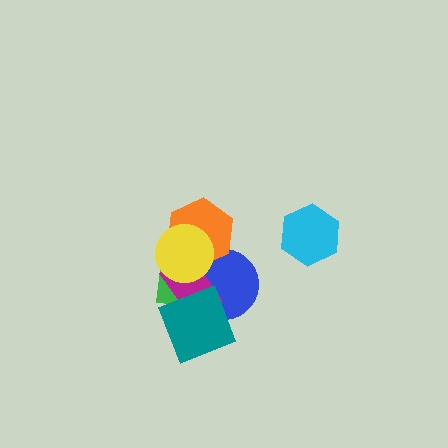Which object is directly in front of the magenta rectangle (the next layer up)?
The teal diamond is directly in front of the magenta rectangle.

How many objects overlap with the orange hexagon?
4 objects overlap with the orange hexagon.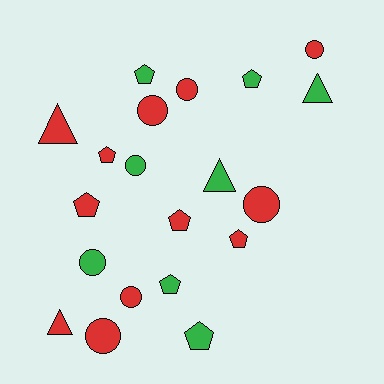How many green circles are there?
There are 2 green circles.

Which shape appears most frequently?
Pentagon, with 8 objects.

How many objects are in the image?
There are 20 objects.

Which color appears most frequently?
Red, with 12 objects.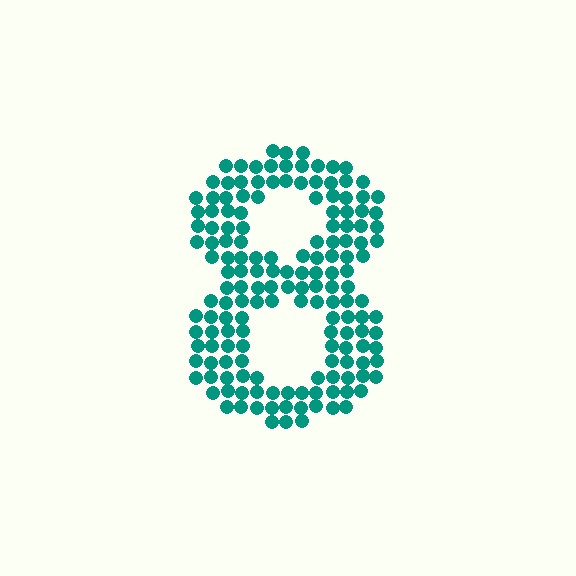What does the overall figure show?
The overall figure shows the digit 8.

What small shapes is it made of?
It is made of small circles.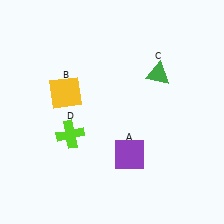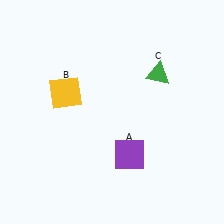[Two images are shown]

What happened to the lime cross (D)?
The lime cross (D) was removed in Image 2. It was in the bottom-left area of Image 1.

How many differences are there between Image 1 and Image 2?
There is 1 difference between the two images.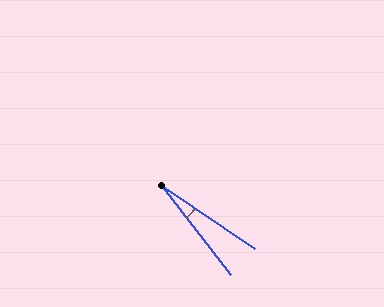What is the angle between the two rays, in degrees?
Approximately 18 degrees.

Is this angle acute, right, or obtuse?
It is acute.